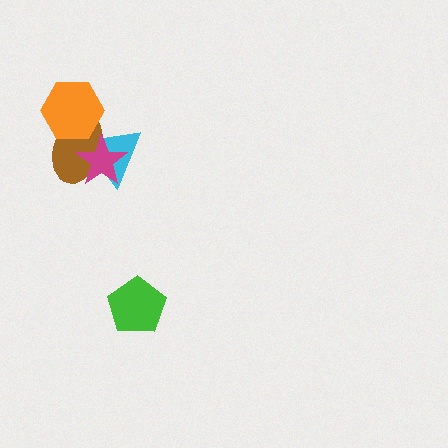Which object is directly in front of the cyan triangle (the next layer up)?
The brown ellipse is directly in front of the cyan triangle.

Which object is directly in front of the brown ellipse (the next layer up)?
The orange hexagon is directly in front of the brown ellipse.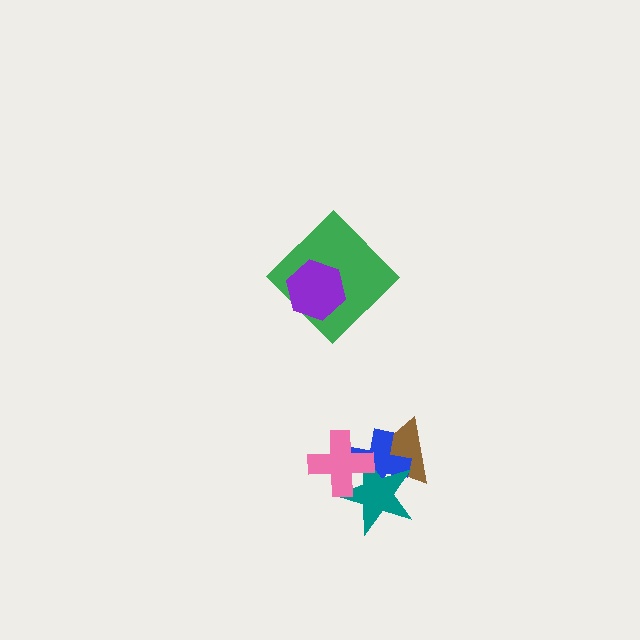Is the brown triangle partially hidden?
Yes, it is partially covered by another shape.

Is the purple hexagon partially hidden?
No, no other shape covers it.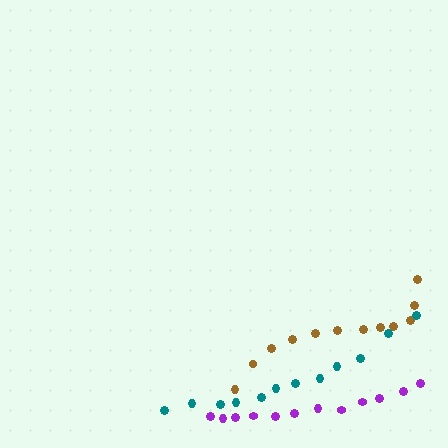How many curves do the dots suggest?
There are 3 distinct paths.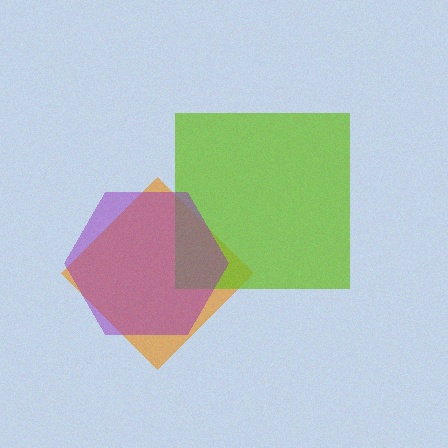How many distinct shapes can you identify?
There are 3 distinct shapes: an orange diamond, a lime square, a purple hexagon.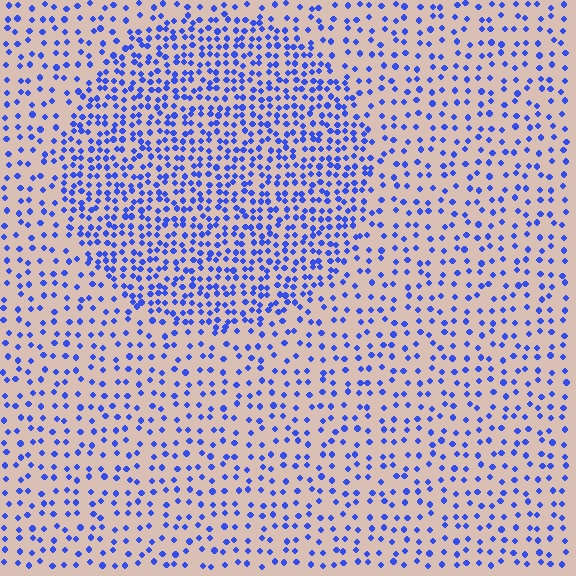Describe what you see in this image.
The image contains small blue elements arranged at two different densities. A circle-shaped region is visible where the elements are more densely packed than the surrounding area.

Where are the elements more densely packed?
The elements are more densely packed inside the circle boundary.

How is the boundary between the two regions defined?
The boundary is defined by a change in element density (approximately 2.0x ratio). All elements are the same color, size, and shape.